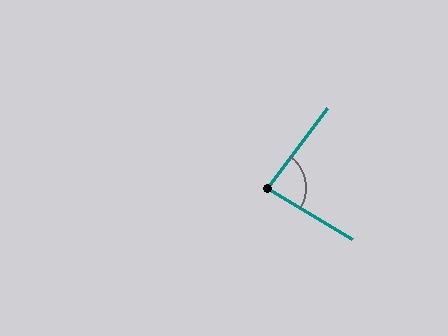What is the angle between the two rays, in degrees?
Approximately 85 degrees.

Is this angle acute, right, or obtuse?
It is acute.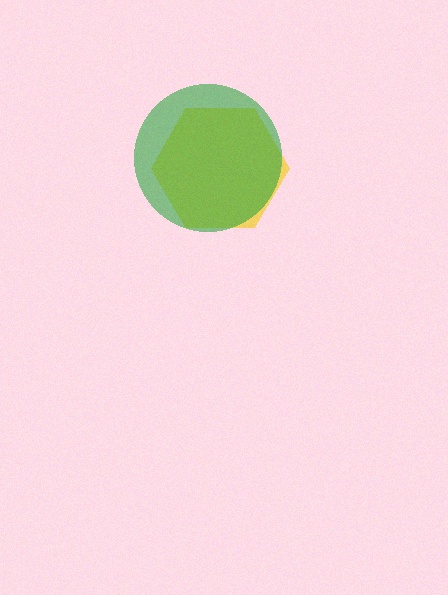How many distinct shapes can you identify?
There are 2 distinct shapes: a yellow hexagon, a green circle.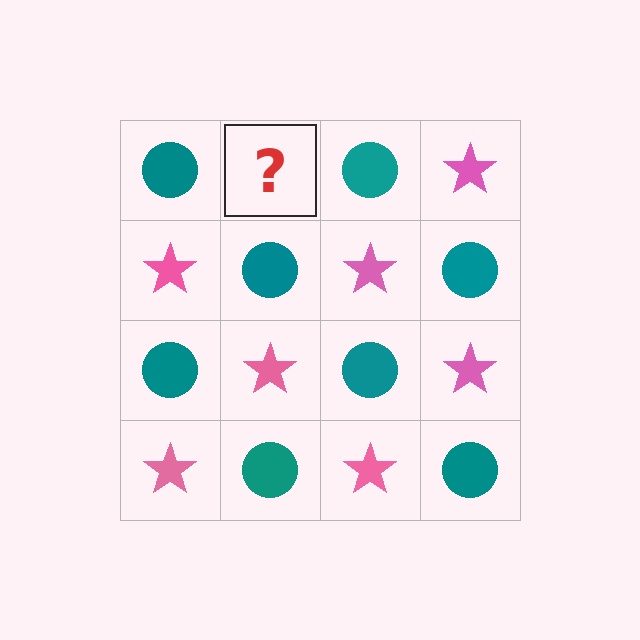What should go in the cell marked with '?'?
The missing cell should contain a pink star.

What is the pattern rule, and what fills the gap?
The rule is that it alternates teal circle and pink star in a checkerboard pattern. The gap should be filled with a pink star.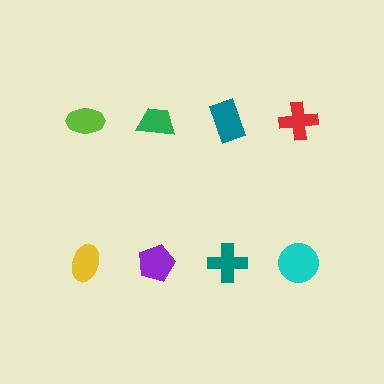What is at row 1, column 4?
A red cross.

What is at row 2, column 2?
A purple pentagon.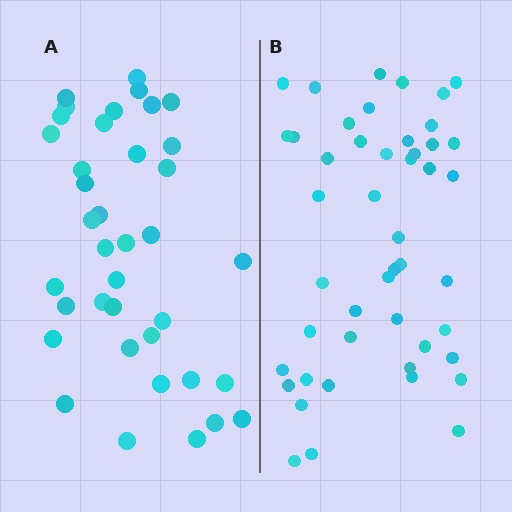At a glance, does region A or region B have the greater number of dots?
Region B (the right region) has more dots.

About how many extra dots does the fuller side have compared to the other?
Region B has roughly 8 or so more dots than region A.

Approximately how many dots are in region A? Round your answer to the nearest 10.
About 40 dots. (The exact count is 38, which rounds to 40.)